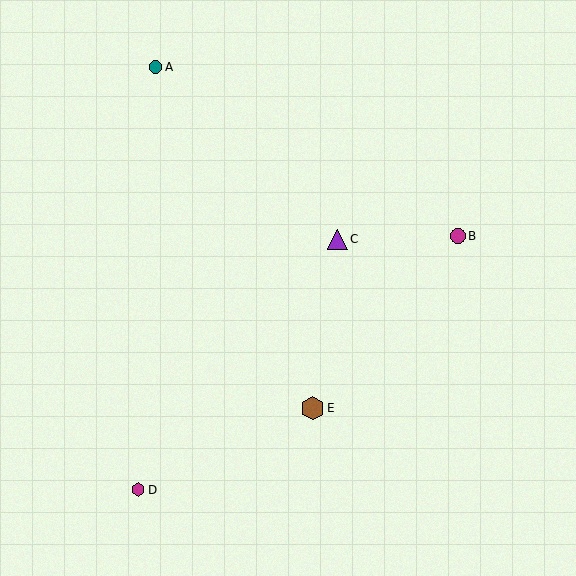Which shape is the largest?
The brown hexagon (labeled E) is the largest.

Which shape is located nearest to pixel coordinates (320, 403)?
The brown hexagon (labeled E) at (312, 408) is nearest to that location.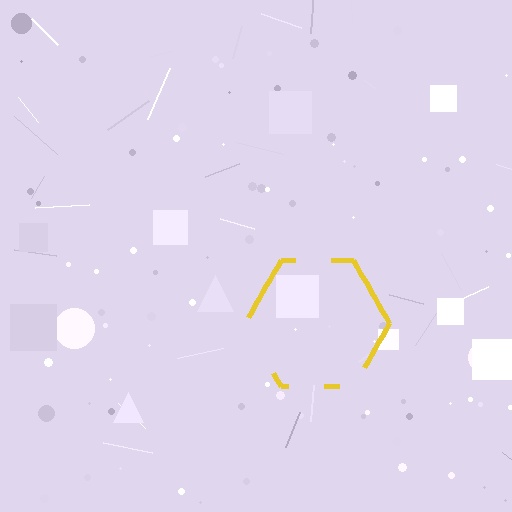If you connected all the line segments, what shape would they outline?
They would outline a hexagon.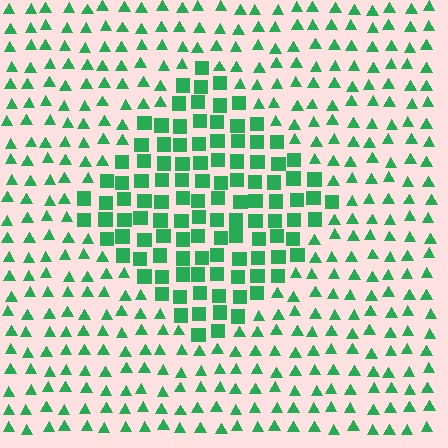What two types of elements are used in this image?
The image uses squares inside the diamond region and triangles outside it.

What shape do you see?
I see a diamond.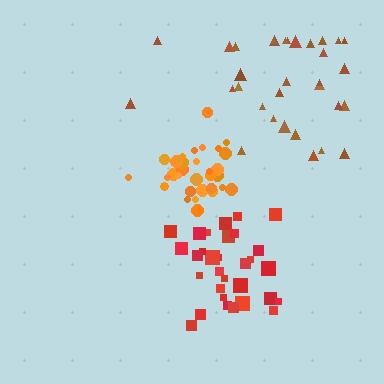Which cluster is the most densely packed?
Orange.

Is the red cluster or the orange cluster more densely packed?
Orange.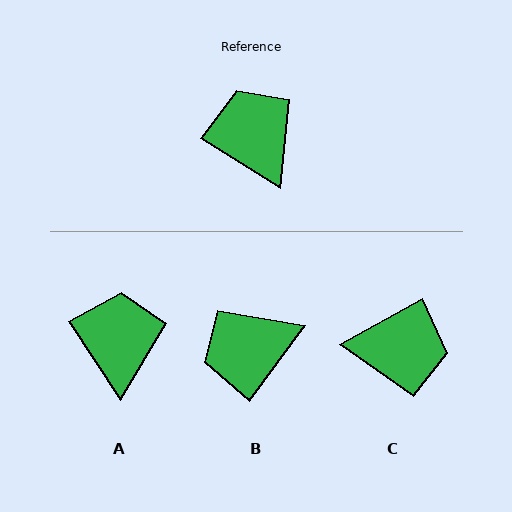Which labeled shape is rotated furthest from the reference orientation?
C, about 119 degrees away.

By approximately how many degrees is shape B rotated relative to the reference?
Approximately 86 degrees counter-clockwise.